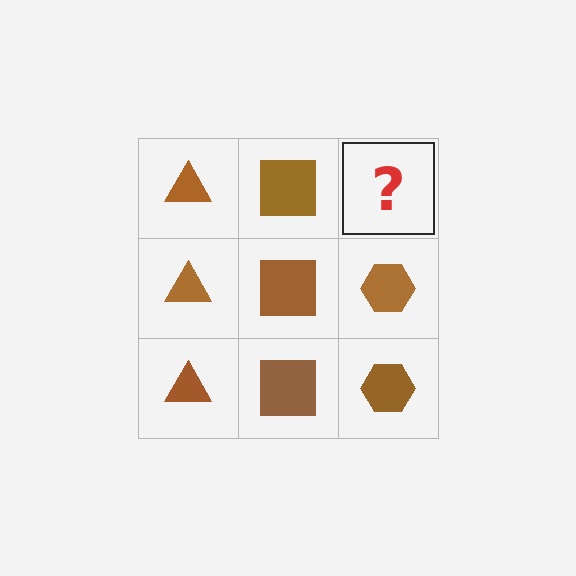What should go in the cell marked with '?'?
The missing cell should contain a brown hexagon.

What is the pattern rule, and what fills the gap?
The rule is that each column has a consistent shape. The gap should be filled with a brown hexagon.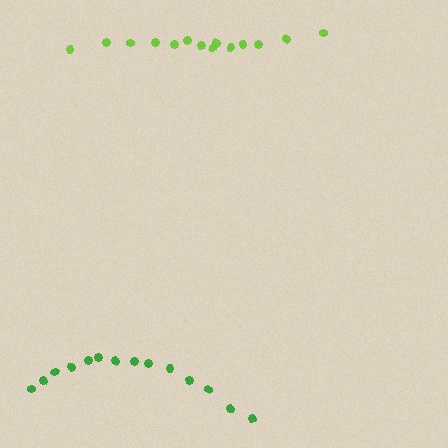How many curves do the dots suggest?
There are 2 distinct paths.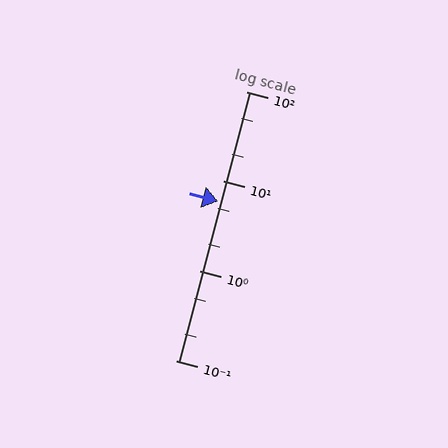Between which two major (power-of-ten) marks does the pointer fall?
The pointer is between 1 and 10.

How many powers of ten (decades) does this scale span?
The scale spans 3 decades, from 0.1 to 100.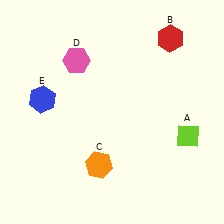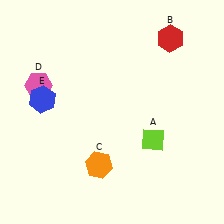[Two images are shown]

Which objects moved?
The objects that moved are: the lime diamond (A), the pink hexagon (D).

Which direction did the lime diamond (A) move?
The lime diamond (A) moved left.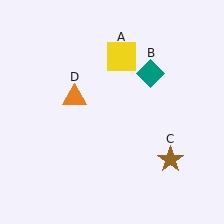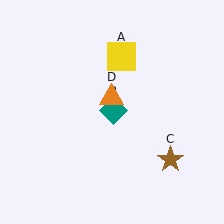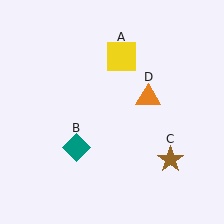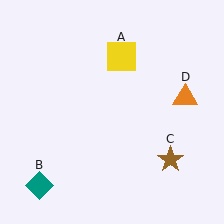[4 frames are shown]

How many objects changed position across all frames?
2 objects changed position: teal diamond (object B), orange triangle (object D).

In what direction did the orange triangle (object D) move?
The orange triangle (object D) moved right.